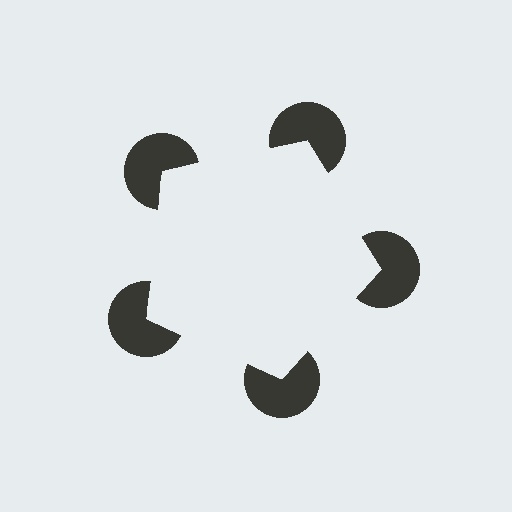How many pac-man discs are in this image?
There are 5 — one at each vertex of the illusory pentagon.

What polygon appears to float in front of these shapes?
An illusory pentagon — its edges are inferred from the aligned wedge cuts in the pac-man discs, not physically drawn.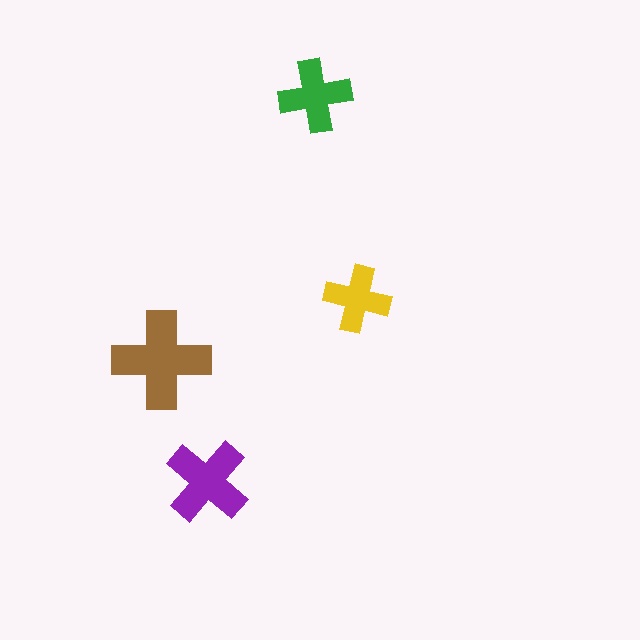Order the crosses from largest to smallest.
the brown one, the purple one, the green one, the yellow one.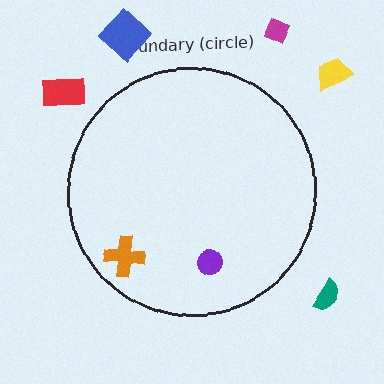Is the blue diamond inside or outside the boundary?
Outside.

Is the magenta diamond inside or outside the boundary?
Outside.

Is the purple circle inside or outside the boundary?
Inside.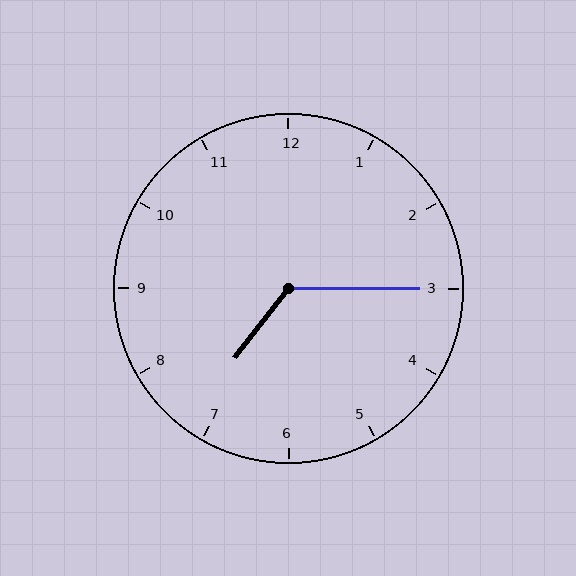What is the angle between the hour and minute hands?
Approximately 128 degrees.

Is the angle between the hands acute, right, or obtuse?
It is obtuse.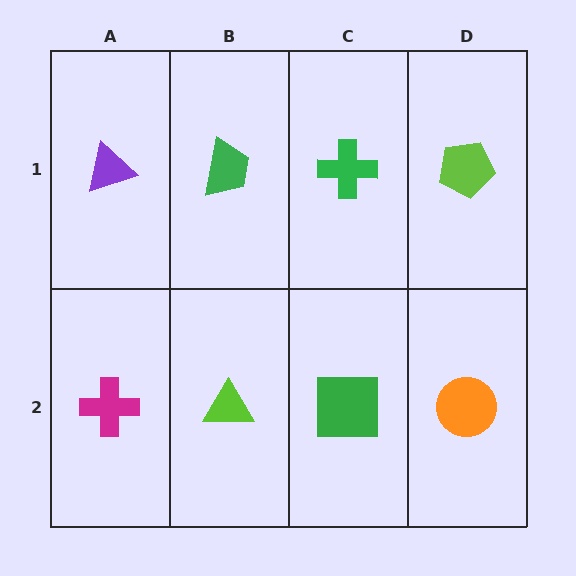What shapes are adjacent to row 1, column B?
A lime triangle (row 2, column B), a purple triangle (row 1, column A), a green cross (row 1, column C).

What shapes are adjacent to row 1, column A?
A magenta cross (row 2, column A), a green trapezoid (row 1, column B).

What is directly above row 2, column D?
A lime pentagon.